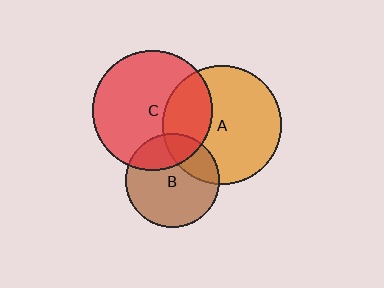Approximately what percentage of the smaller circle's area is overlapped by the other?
Approximately 30%.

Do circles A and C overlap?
Yes.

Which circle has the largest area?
Circle C (red).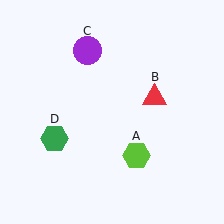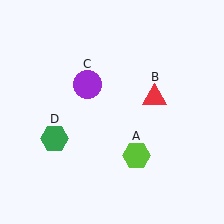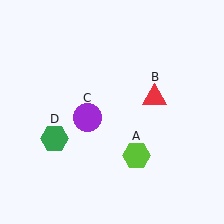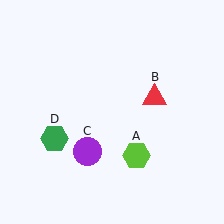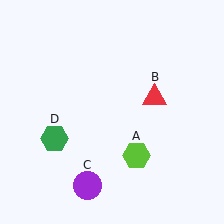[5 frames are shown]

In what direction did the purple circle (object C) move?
The purple circle (object C) moved down.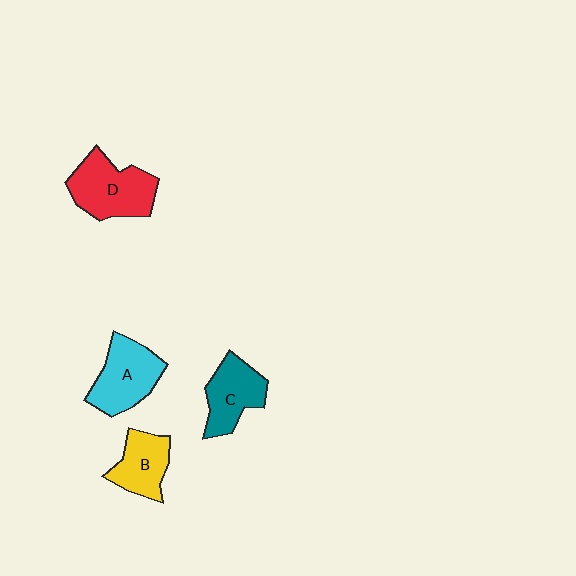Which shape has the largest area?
Shape D (red).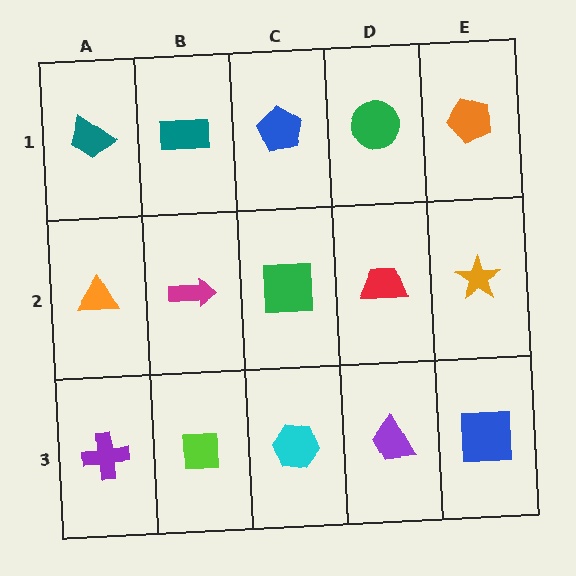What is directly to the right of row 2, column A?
A magenta arrow.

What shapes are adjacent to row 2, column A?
A teal trapezoid (row 1, column A), a purple cross (row 3, column A), a magenta arrow (row 2, column B).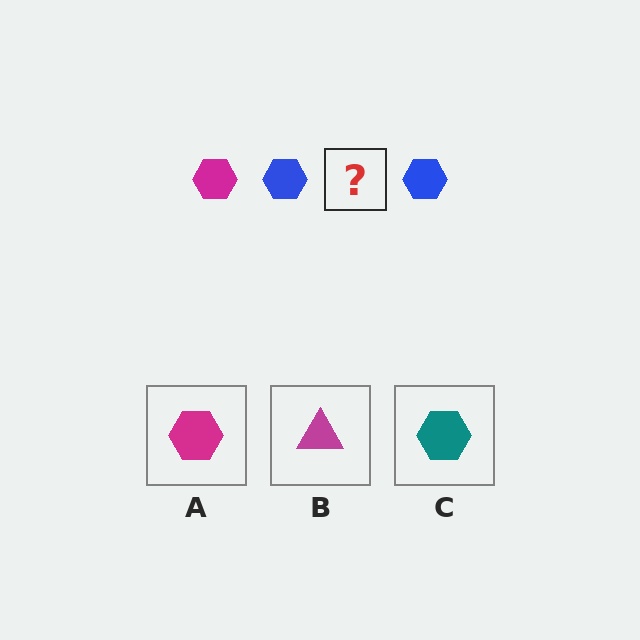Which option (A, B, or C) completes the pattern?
A.